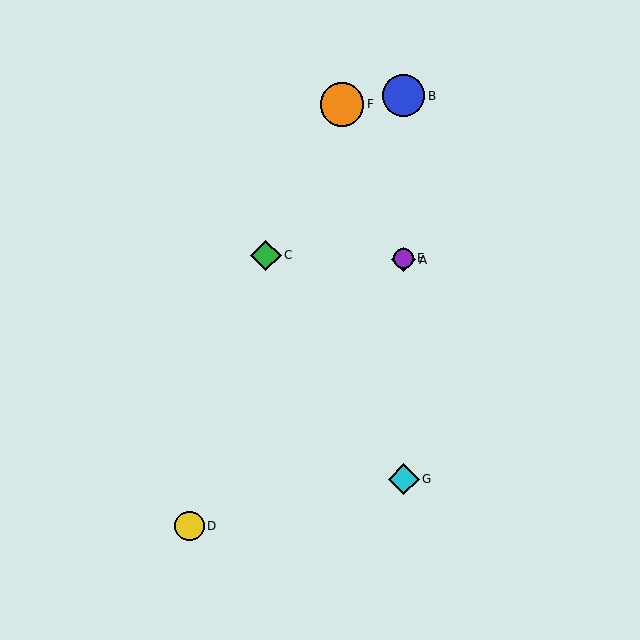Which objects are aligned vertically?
Objects A, B, E, G are aligned vertically.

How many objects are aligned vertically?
4 objects (A, B, E, G) are aligned vertically.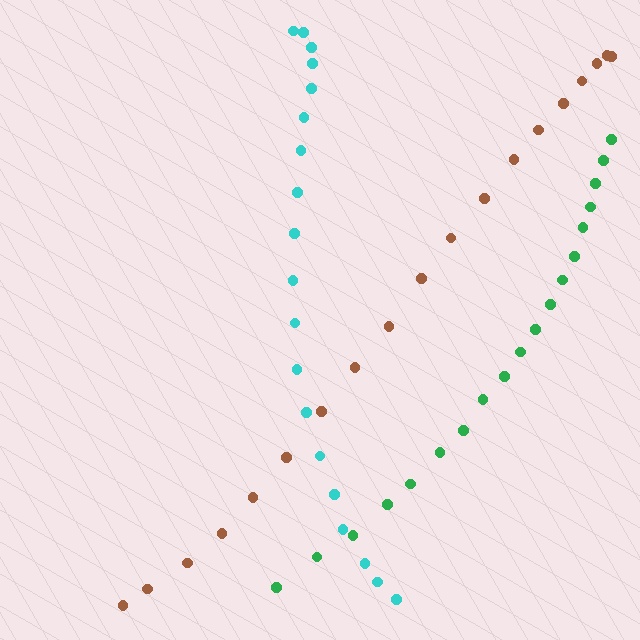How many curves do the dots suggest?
There are 3 distinct paths.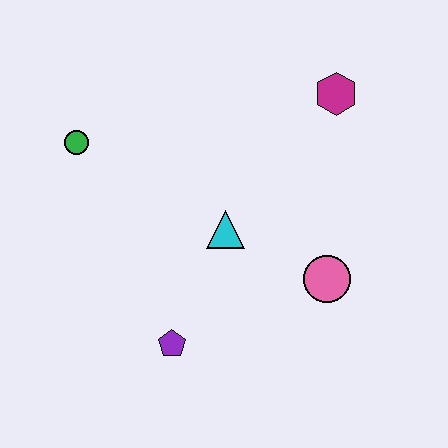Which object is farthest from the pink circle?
The green circle is farthest from the pink circle.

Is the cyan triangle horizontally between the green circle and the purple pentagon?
No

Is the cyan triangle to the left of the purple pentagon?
No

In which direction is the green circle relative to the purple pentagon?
The green circle is above the purple pentagon.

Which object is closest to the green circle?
The cyan triangle is closest to the green circle.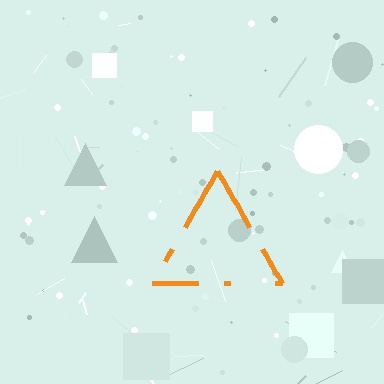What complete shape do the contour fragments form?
The contour fragments form a triangle.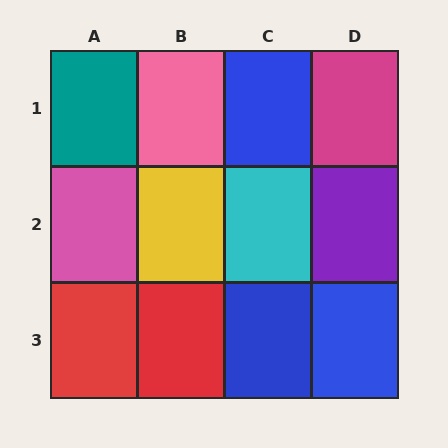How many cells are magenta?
1 cell is magenta.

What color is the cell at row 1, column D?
Magenta.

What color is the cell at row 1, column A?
Teal.